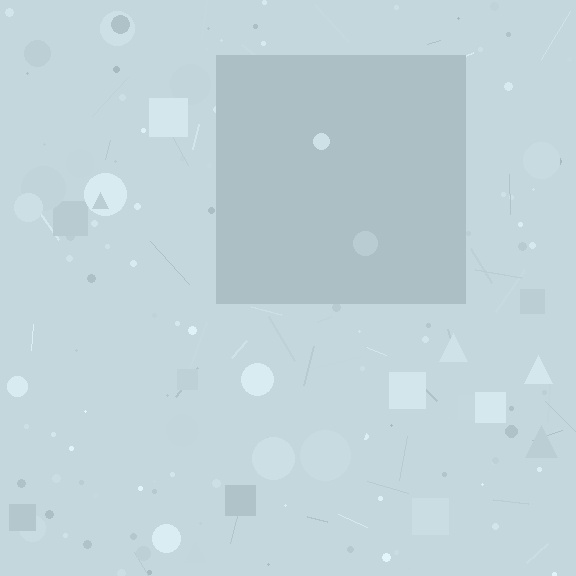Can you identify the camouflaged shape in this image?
The camouflaged shape is a square.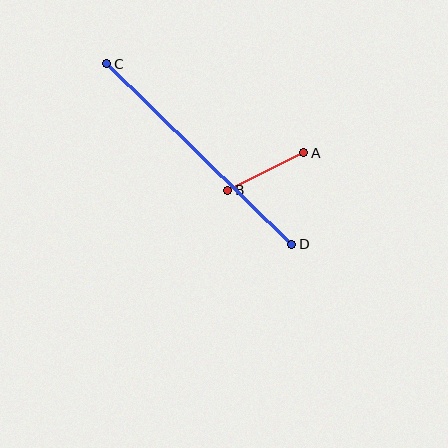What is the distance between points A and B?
The distance is approximately 85 pixels.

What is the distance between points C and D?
The distance is approximately 258 pixels.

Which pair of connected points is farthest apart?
Points C and D are farthest apart.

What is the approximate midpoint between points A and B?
The midpoint is at approximately (266, 172) pixels.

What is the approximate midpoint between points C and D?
The midpoint is at approximately (199, 154) pixels.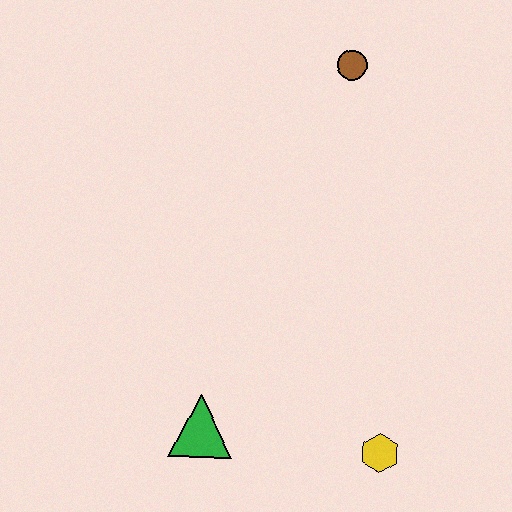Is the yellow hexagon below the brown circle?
Yes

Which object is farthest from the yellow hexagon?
The brown circle is farthest from the yellow hexagon.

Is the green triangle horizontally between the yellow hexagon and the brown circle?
No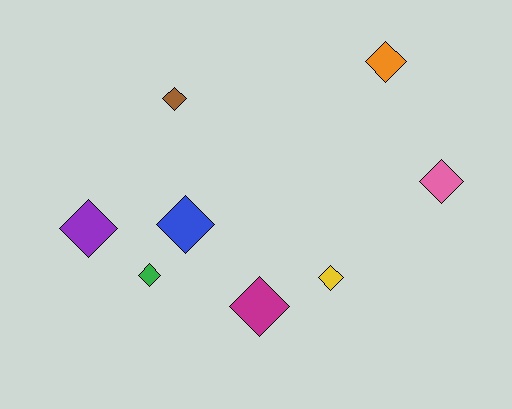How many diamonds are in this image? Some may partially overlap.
There are 8 diamonds.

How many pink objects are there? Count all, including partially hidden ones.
There is 1 pink object.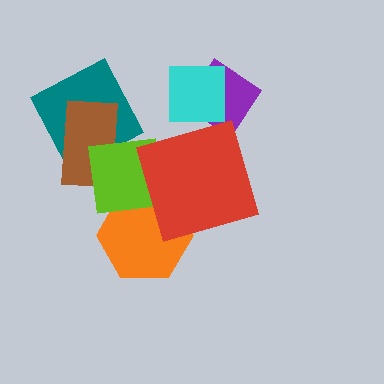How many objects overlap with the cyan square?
1 object overlaps with the cyan square.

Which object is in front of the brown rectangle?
The lime square is in front of the brown rectangle.